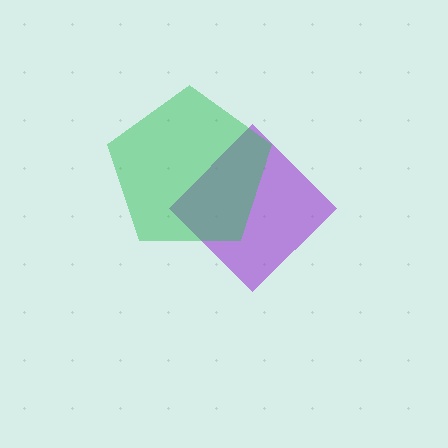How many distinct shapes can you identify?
There are 2 distinct shapes: a purple diamond, a green pentagon.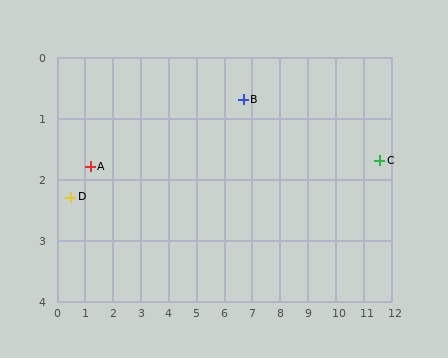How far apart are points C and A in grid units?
Points C and A are about 10.4 grid units apart.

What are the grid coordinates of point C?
Point C is at approximately (11.6, 1.7).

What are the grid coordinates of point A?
Point A is at approximately (1.2, 1.8).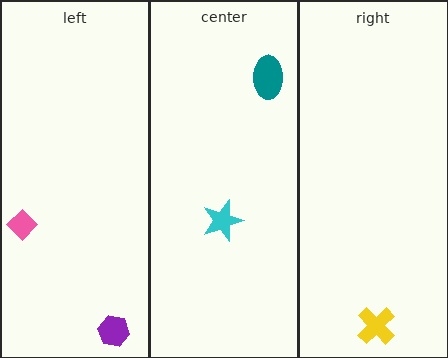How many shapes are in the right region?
1.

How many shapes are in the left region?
2.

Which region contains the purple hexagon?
The left region.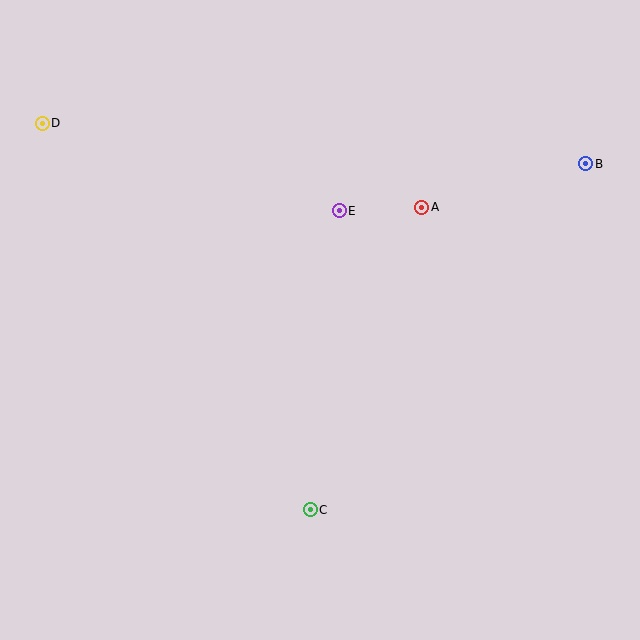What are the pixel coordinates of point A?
Point A is at (421, 207).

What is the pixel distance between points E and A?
The distance between E and A is 82 pixels.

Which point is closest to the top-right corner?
Point B is closest to the top-right corner.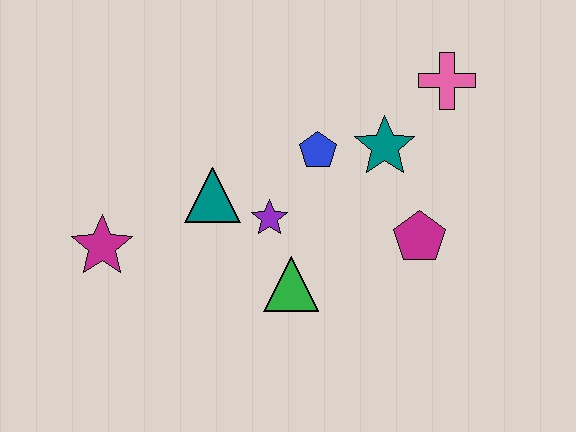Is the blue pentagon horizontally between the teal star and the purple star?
Yes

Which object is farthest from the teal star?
The magenta star is farthest from the teal star.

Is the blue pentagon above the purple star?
Yes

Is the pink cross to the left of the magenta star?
No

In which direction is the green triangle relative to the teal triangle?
The green triangle is below the teal triangle.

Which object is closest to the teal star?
The blue pentagon is closest to the teal star.